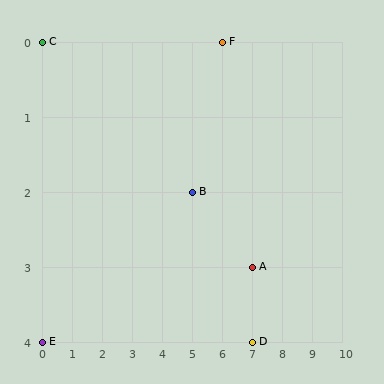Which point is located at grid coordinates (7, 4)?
Point D is at (7, 4).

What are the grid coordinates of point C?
Point C is at grid coordinates (0, 0).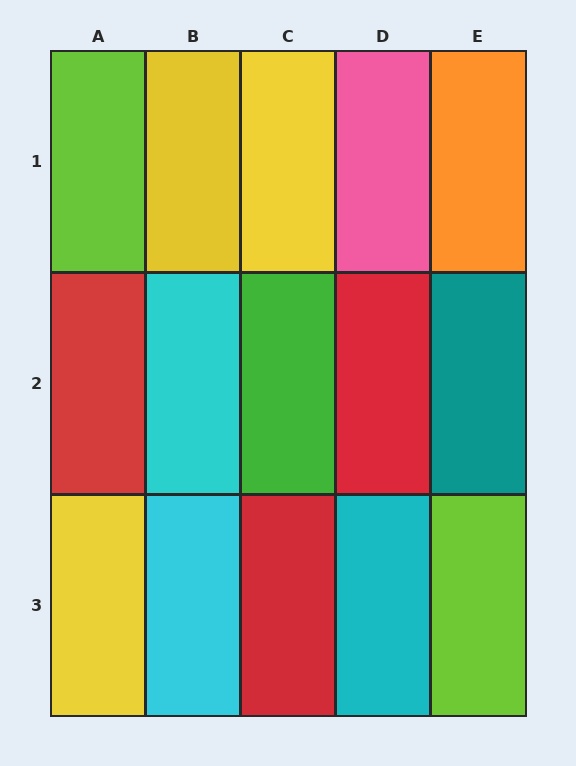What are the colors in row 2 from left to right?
Red, cyan, green, red, teal.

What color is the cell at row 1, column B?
Yellow.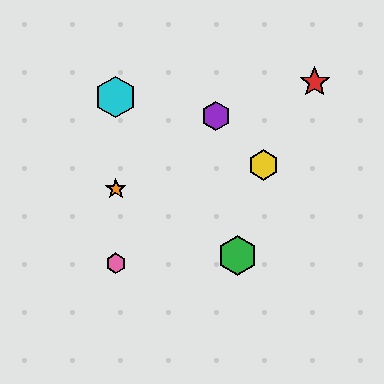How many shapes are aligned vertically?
4 shapes (the blue hexagon, the orange star, the cyan hexagon, the pink hexagon) are aligned vertically.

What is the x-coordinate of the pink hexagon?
The pink hexagon is at x≈116.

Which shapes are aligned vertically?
The blue hexagon, the orange star, the cyan hexagon, the pink hexagon are aligned vertically.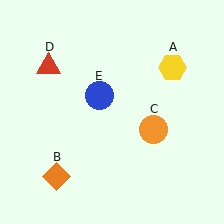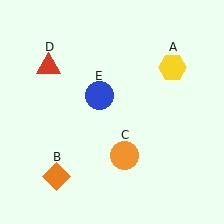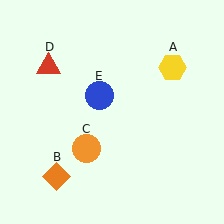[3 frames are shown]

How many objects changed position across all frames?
1 object changed position: orange circle (object C).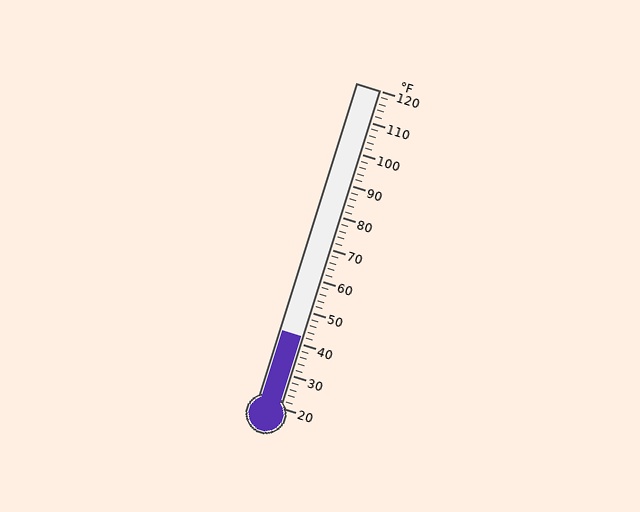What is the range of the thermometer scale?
The thermometer scale ranges from 20°F to 120°F.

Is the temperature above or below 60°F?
The temperature is below 60°F.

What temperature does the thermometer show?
The thermometer shows approximately 42°F.